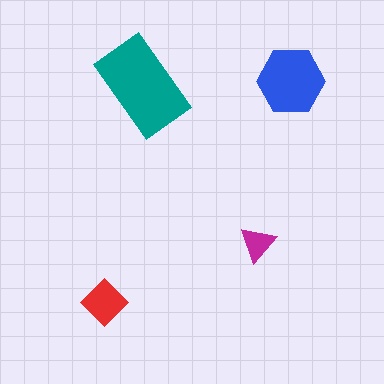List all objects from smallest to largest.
The magenta triangle, the red diamond, the blue hexagon, the teal rectangle.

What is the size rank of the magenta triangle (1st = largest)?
4th.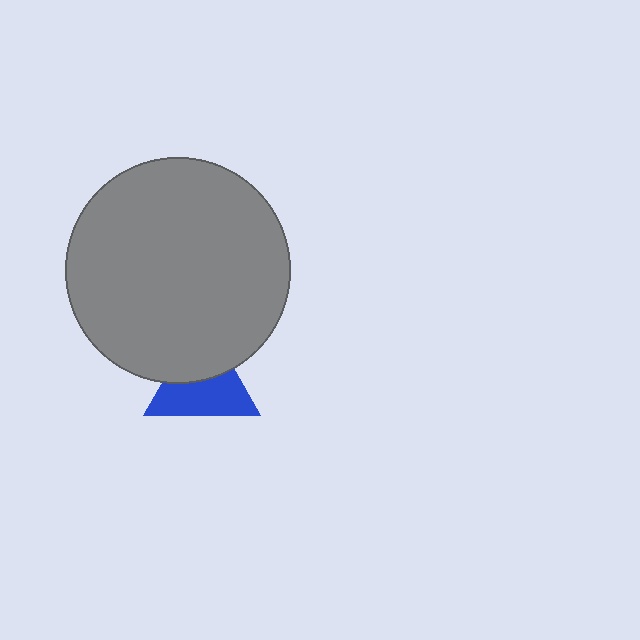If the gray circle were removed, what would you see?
You would see the complete blue triangle.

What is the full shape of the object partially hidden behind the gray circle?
The partially hidden object is a blue triangle.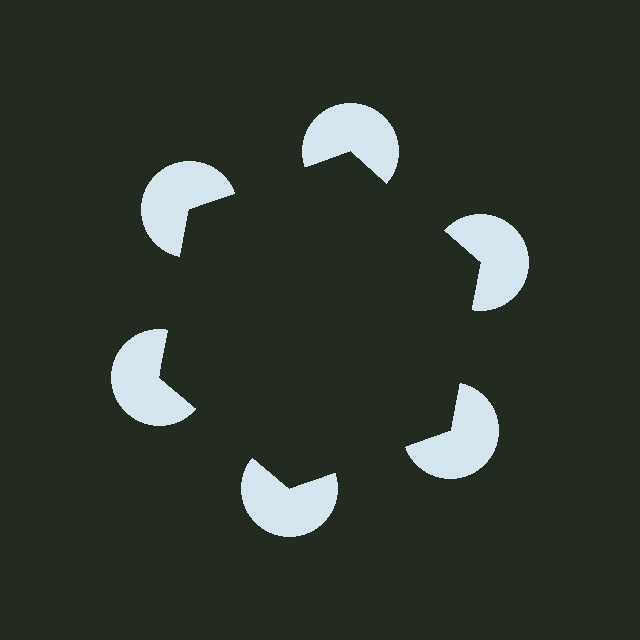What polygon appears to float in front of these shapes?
An illusory hexagon — its edges are inferred from the aligned wedge cuts in the pac-man discs, not physically drawn.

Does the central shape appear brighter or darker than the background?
It typically appears slightly darker than the background, even though no actual brightness change is drawn.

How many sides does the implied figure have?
6 sides.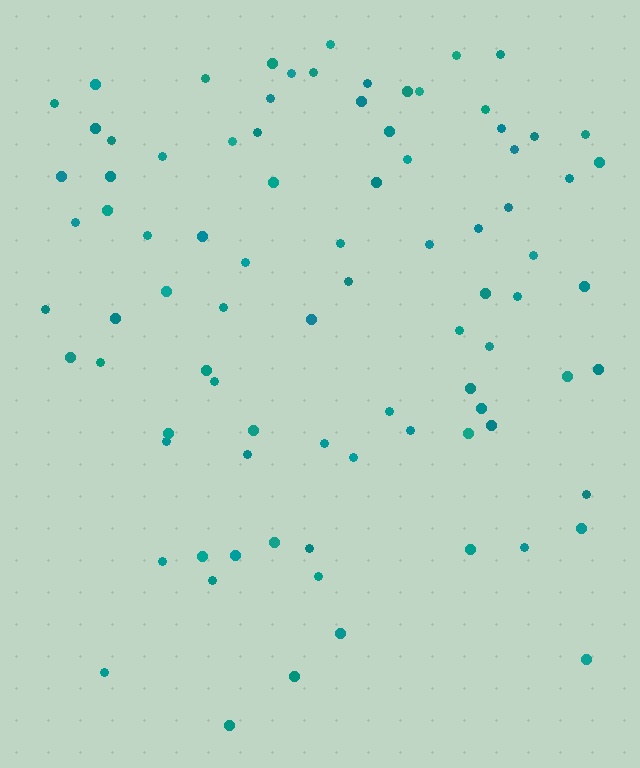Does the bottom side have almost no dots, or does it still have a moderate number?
Still a moderate number, just noticeably fewer than the top.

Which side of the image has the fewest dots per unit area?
The bottom.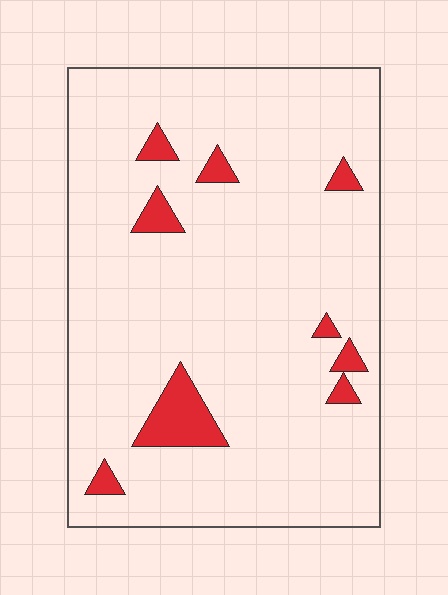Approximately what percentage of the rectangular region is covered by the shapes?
Approximately 5%.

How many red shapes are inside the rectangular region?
9.